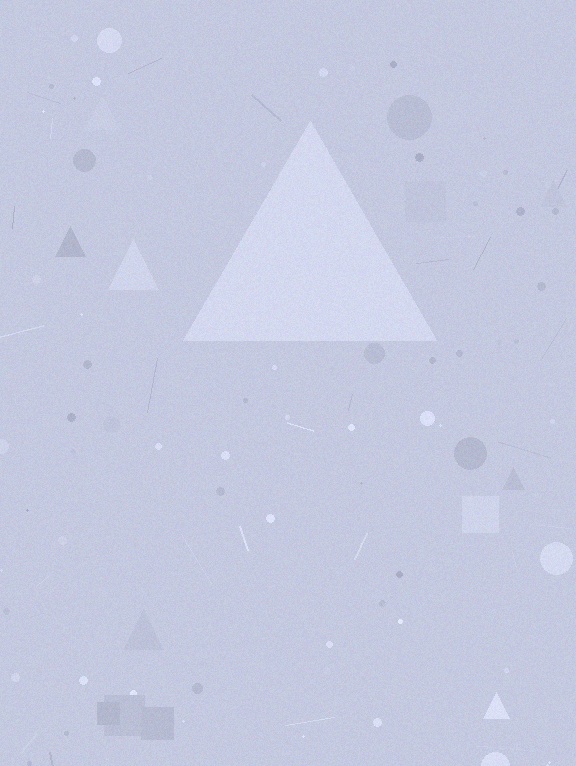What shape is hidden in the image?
A triangle is hidden in the image.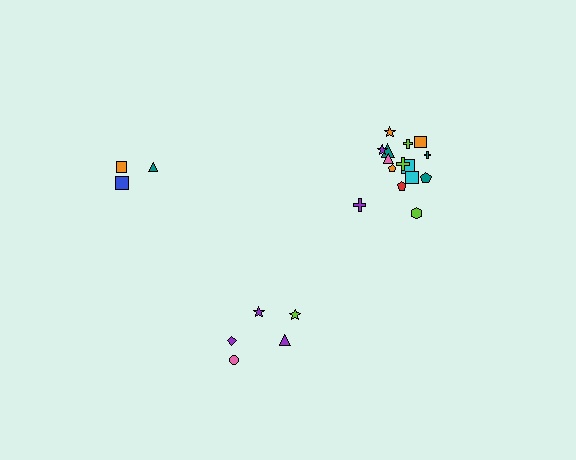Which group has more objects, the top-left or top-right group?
The top-right group.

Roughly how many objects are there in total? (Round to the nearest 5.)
Roughly 25 objects in total.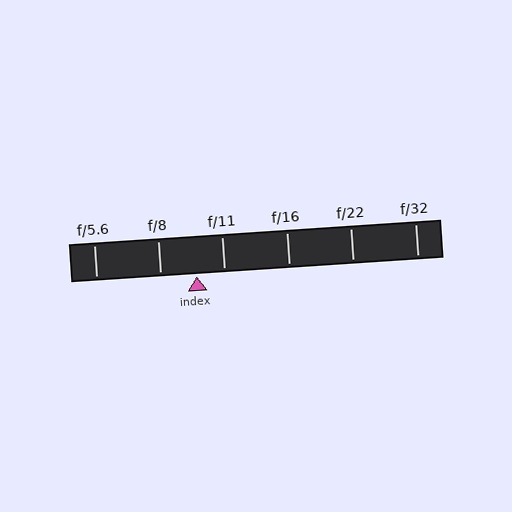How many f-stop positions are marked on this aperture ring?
There are 6 f-stop positions marked.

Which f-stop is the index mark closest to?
The index mark is closest to f/11.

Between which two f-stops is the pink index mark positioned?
The index mark is between f/8 and f/11.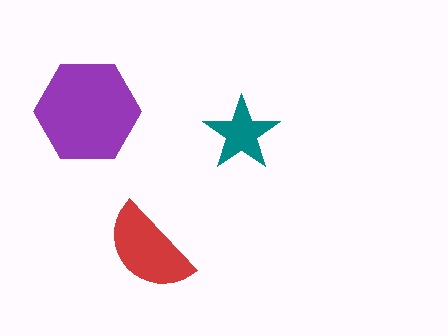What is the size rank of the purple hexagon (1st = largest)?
1st.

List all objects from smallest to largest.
The teal star, the red semicircle, the purple hexagon.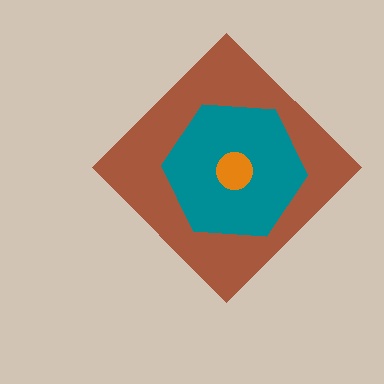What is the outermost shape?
The brown diamond.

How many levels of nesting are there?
3.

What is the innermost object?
The orange circle.